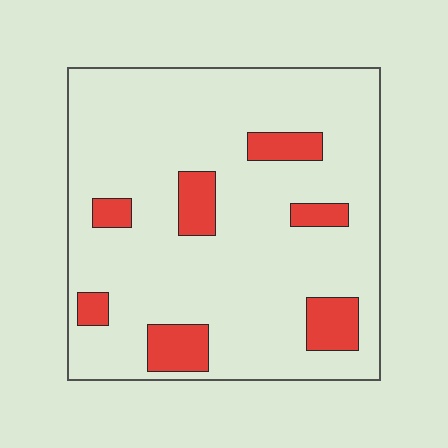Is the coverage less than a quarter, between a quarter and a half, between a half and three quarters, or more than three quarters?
Less than a quarter.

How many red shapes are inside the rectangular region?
7.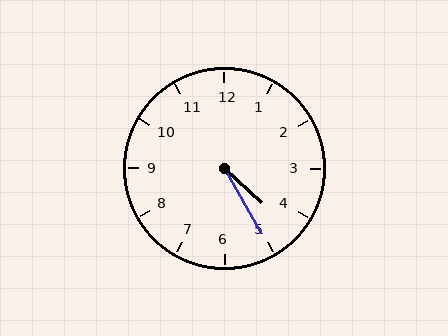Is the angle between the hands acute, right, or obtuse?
It is acute.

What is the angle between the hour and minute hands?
Approximately 18 degrees.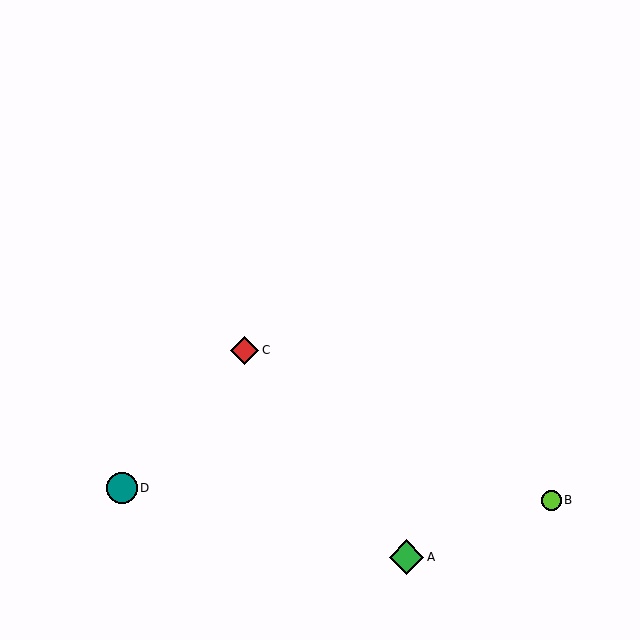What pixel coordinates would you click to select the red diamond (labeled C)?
Click at (245, 350) to select the red diamond C.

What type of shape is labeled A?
Shape A is a green diamond.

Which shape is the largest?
The green diamond (labeled A) is the largest.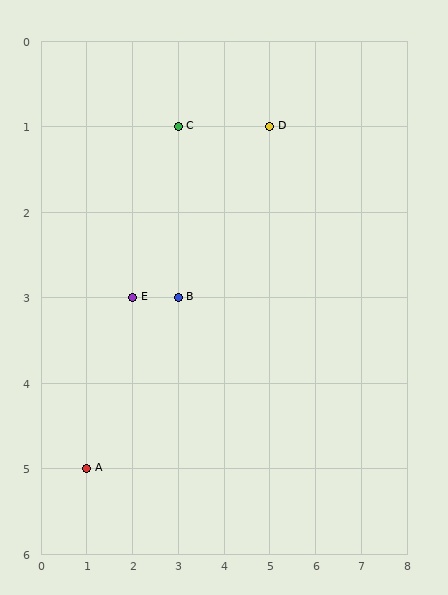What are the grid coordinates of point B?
Point B is at grid coordinates (3, 3).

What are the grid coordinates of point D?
Point D is at grid coordinates (5, 1).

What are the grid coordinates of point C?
Point C is at grid coordinates (3, 1).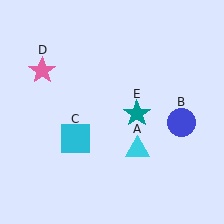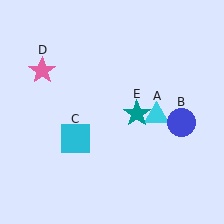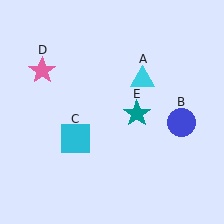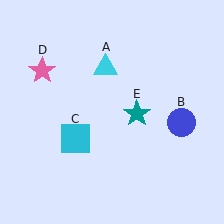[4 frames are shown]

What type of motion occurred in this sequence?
The cyan triangle (object A) rotated counterclockwise around the center of the scene.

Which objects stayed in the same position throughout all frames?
Blue circle (object B) and cyan square (object C) and pink star (object D) and teal star (object E) remained stationary.